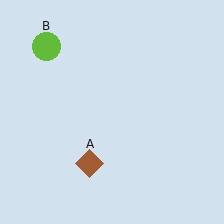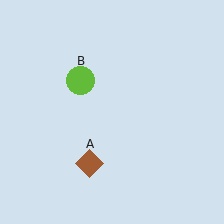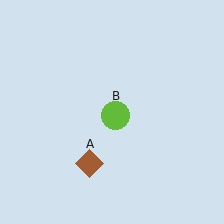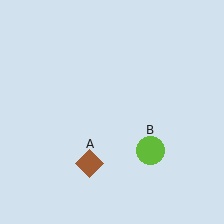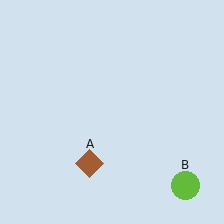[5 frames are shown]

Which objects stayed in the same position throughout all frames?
Brown diamond (object A) remained stationary.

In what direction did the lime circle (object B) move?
The lime circle (object B) moved down and to the right.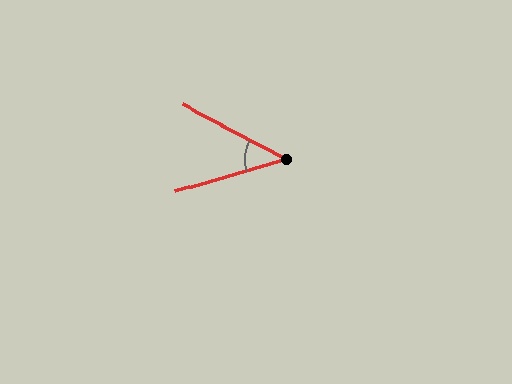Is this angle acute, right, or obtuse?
It is acute.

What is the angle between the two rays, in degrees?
Approximately 44 degrees.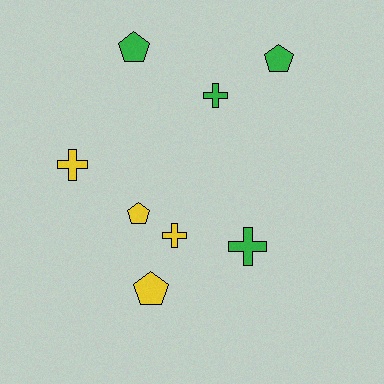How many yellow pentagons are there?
There are 2 yellow pentagons.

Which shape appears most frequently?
Cross, with 4 objects.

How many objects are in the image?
There are 8 objects.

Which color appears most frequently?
Yellow, with 4 objects.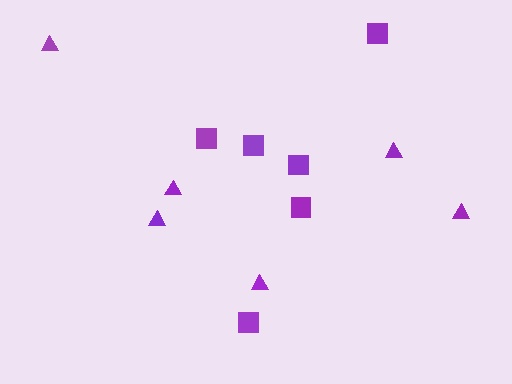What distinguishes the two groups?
There are 2 groups: one group of squares (6) and one group of triangles (6).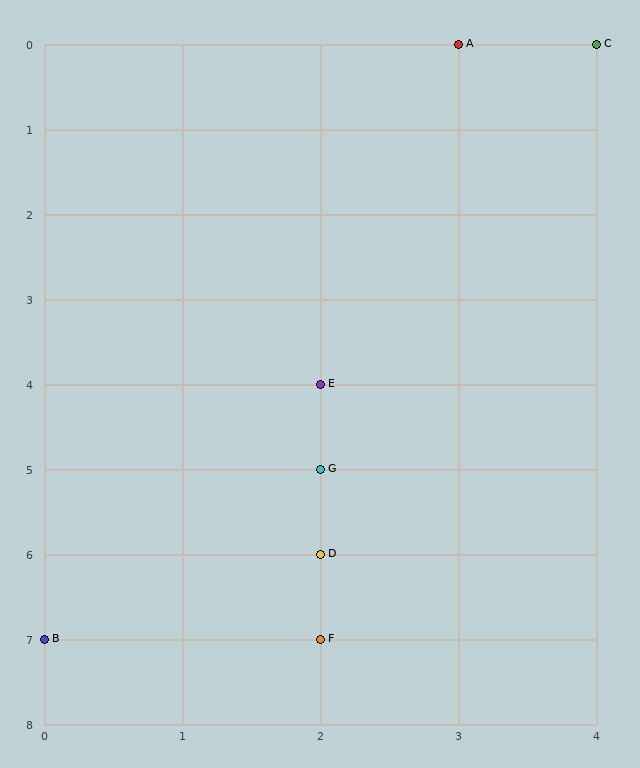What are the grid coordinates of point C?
Point C is at grid coordinates (4, 0).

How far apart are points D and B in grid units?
Points D and B are 2 columns and 1 row apart (about 2.2 grid units diagonally).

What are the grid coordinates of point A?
Point A is at grid coordinates (3, 0).